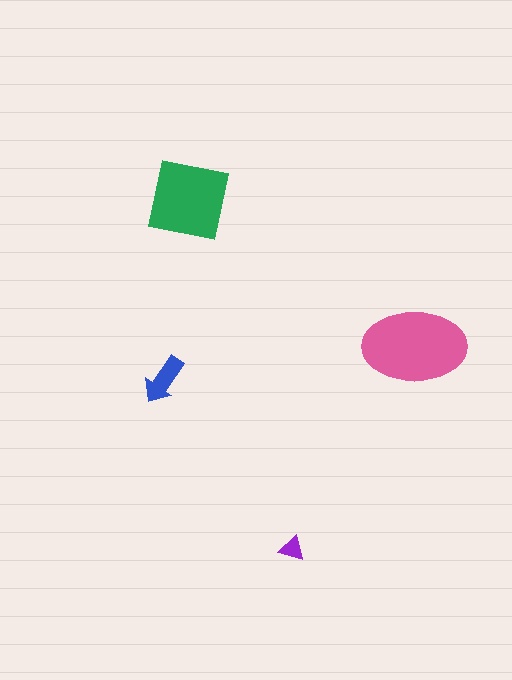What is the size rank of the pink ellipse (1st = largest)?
1st.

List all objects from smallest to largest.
The purple triangle, the blue arrow, the green square, the pink ellipse.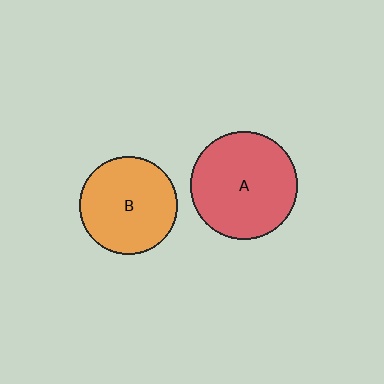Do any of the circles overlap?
No, none of the circles overlap.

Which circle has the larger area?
Circle A (red).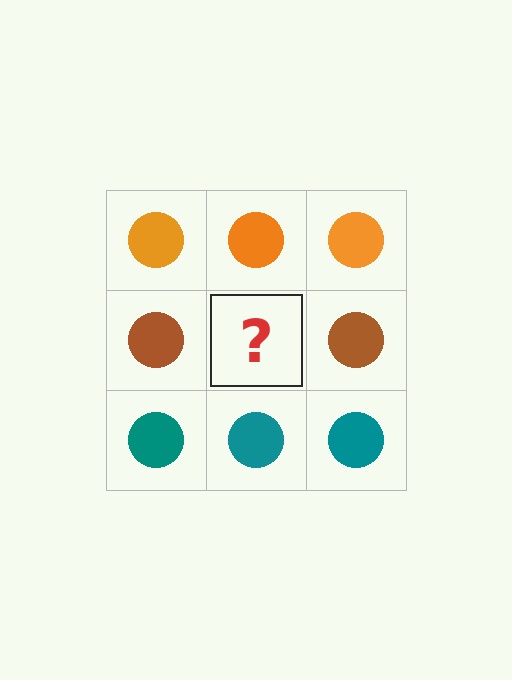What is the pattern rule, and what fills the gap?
The rule is that each row has a consistent color. The gap should be filled with a brown circle.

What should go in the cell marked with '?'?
The missing cell should contain a brown circle.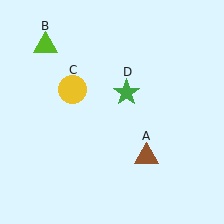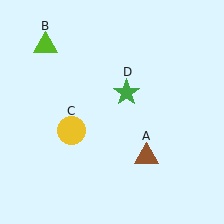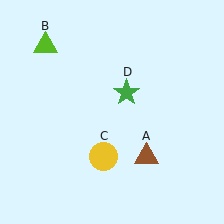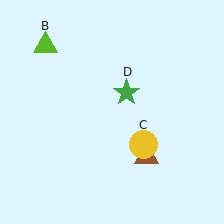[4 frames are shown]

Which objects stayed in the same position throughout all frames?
Brown triangle (object A) and lime triangle (object B) and green star (object D) remained stationary.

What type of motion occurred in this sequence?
The yellow circle (object C) rotated counterclockwise around the center of the scene.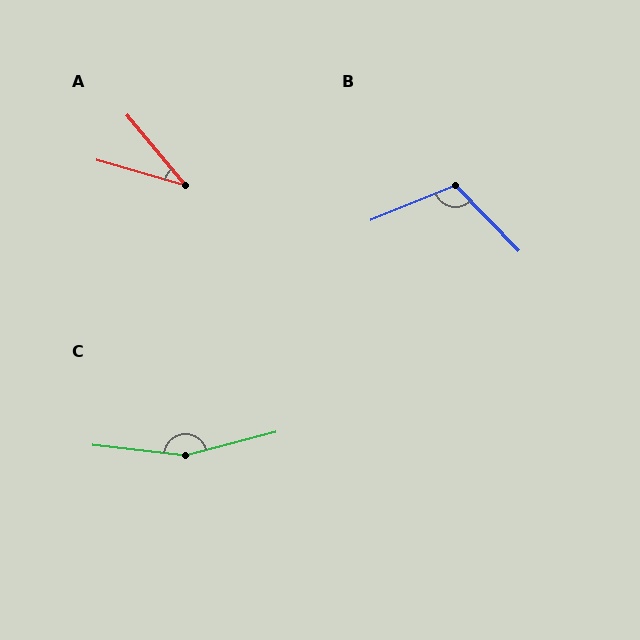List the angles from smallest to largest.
A (34°), B (112°), C (159°).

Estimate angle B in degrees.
Approximately 112 degrees.